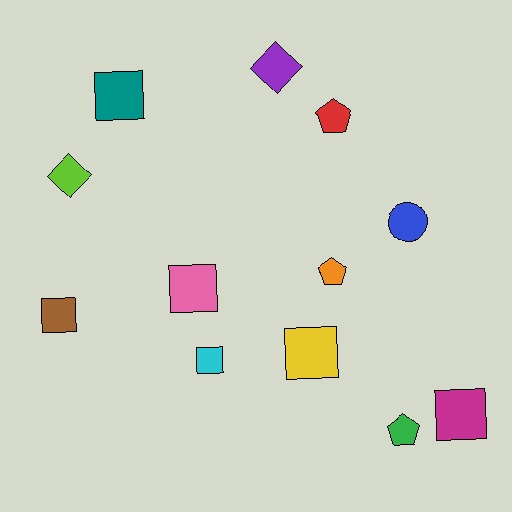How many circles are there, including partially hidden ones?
There is 1 circle.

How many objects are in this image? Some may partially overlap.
There are 12 objects.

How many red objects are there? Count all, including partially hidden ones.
There is 1 red object.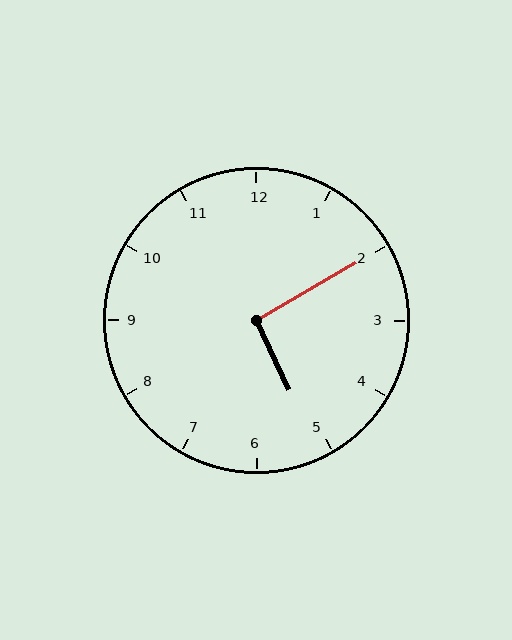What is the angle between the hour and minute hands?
Approximately 95 degrees.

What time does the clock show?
5:10.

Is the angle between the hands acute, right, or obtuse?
It is right.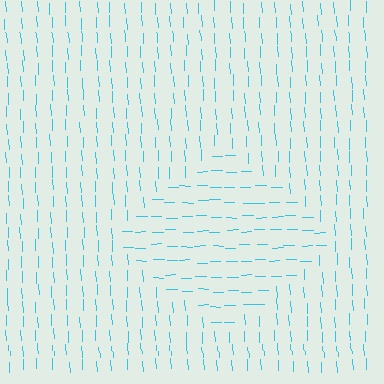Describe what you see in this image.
The image is filled with small cyan line segments. A diamond region in the image has lines oriented differently from the surrounding lines, creating a visible texture boundary.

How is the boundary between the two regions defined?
The boundary is defined purely by a change in line orientation (approximately 88 degrees difference). All lines are the same color and thickness.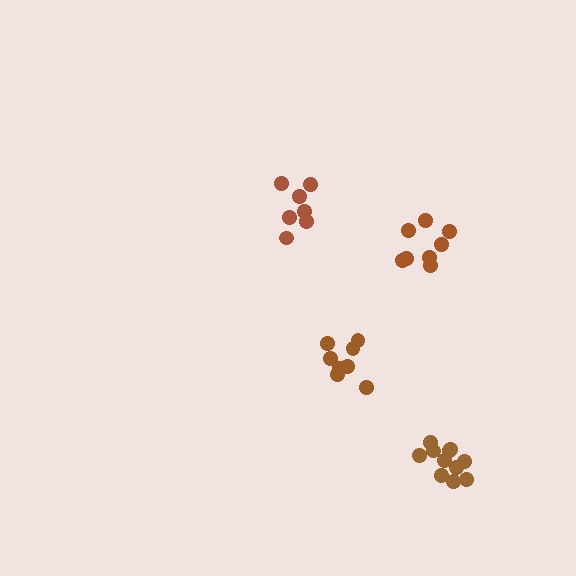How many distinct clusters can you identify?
There are 4 distinct clusters.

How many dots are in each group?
Group 1: 8 dots, Group 2: 11 dots, Group 3: 8 dots, Group 4: 7 dots (34 total).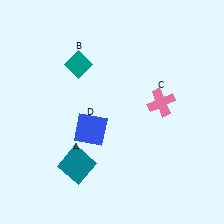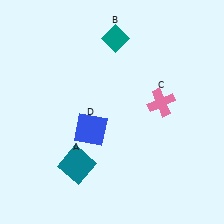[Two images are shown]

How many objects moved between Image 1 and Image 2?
1 object moved between the two images.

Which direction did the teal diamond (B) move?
The teal diamond (B) moved right.